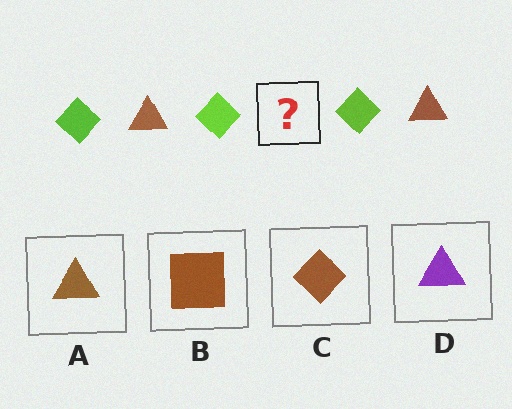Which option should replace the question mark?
Option A.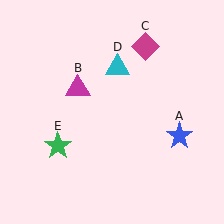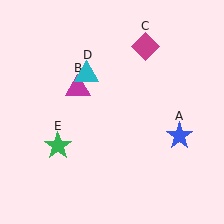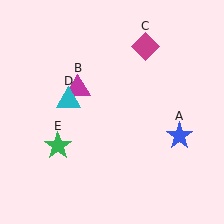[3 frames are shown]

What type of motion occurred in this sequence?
The cyan triangle (object D) rotated counterclockwise around the center of the scene.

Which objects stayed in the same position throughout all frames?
Blue star (object A) and magenta triangle (object B) and magenta diamond (object C) and green star (object E) remained stationary.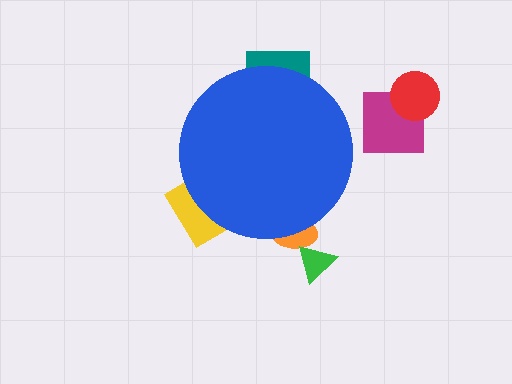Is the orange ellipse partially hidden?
Yes, the orange ellipse is partially hidden behind the blue circle.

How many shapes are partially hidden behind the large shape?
3 shapes are partially hidden.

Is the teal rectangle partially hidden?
Yes, the teal rectangle is partially hidden behind the blue circle.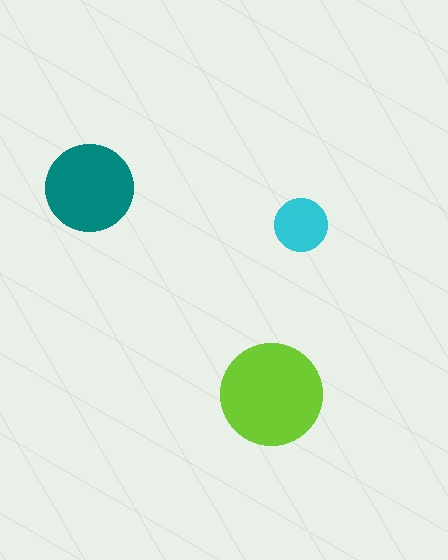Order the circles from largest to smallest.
the lime one, the teal one, the cyan one.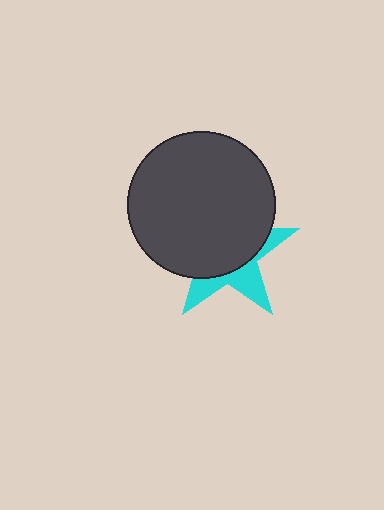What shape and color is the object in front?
The object in front is a dark gray circle.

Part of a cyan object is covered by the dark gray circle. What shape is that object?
It is a star.